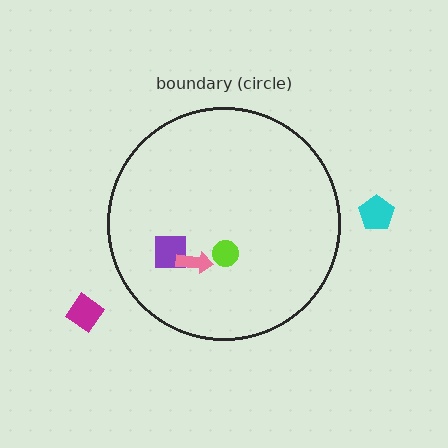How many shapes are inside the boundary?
3 inside, 2 outside.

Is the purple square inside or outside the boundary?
Inside.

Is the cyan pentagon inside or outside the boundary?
Outside.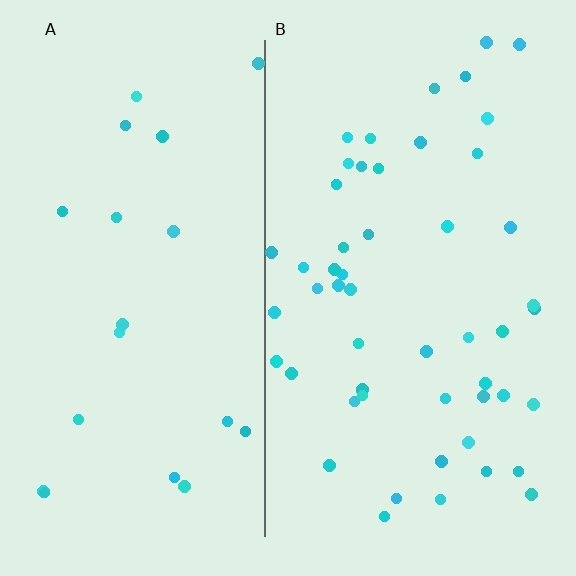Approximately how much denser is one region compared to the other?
Approximately 2.6× — region B over region A.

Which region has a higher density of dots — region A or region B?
B (the right).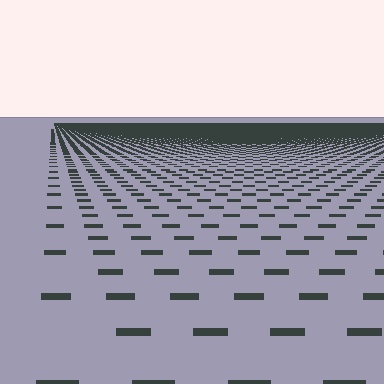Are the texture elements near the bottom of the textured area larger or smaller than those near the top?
Larger. Near the bottom, elements are closer to the viewer and appear at a bigger on-screen size.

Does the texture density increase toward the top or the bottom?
Density increases toward the top.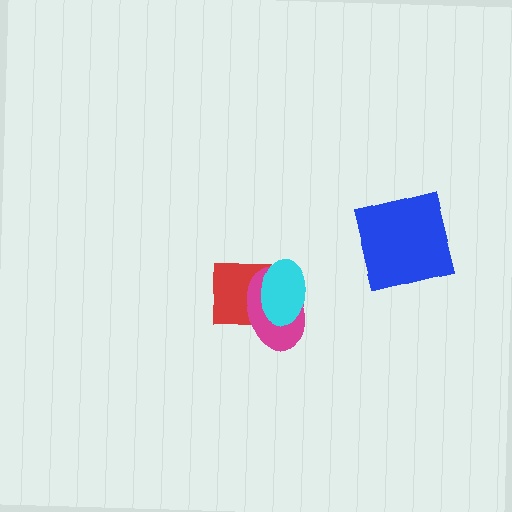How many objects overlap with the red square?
2 objects overlap with the red square.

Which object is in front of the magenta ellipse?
The cyan ellipse is in front of the magenta ellipse.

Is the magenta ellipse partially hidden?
Yes, it is partially covered by another shape.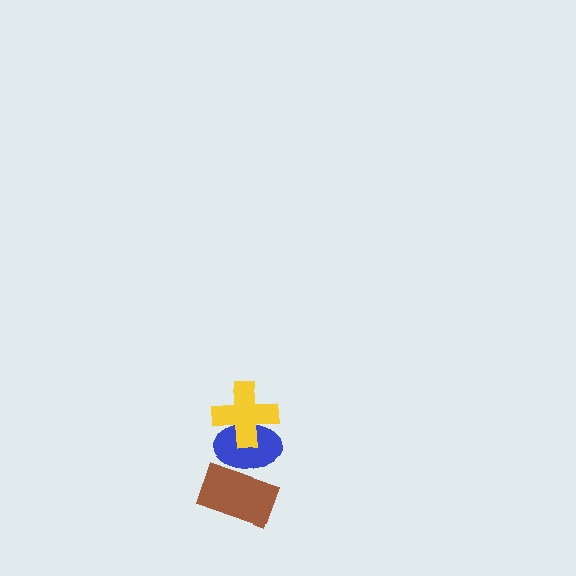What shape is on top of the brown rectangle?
The blue ellipse is on top of the brown rectangle.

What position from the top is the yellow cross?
The yellow cross is 1st from the top.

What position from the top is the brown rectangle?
The brown rectangle is 3rd from the top.